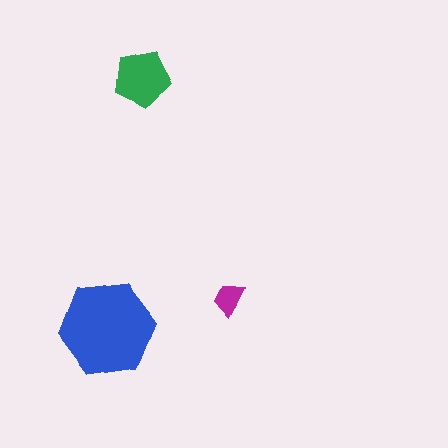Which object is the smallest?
The magenta trapezoid.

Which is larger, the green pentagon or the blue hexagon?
The blue hexagon.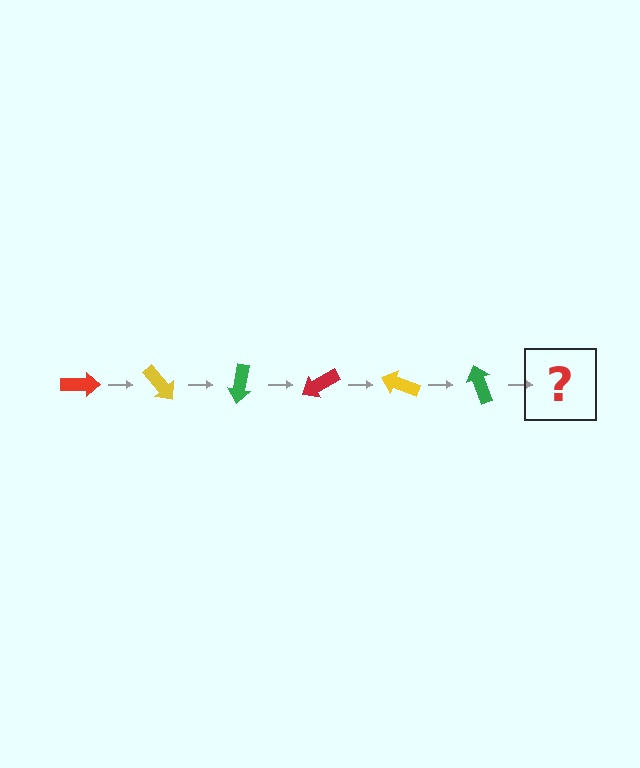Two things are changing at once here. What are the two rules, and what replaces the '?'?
The two rules are that it rotates 50 degrees each step and the color cycles through red, yellow, and green. The '?' should be a red arrow, rotated 300 degrees from the start.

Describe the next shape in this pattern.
It should be a red arrow, rotated 300 degrees from the start.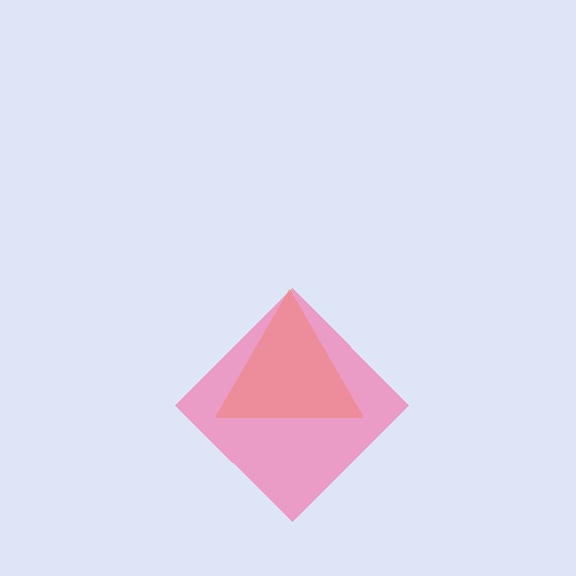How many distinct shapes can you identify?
There are 2 distinct shapes: an orange triangle, a pink diamond.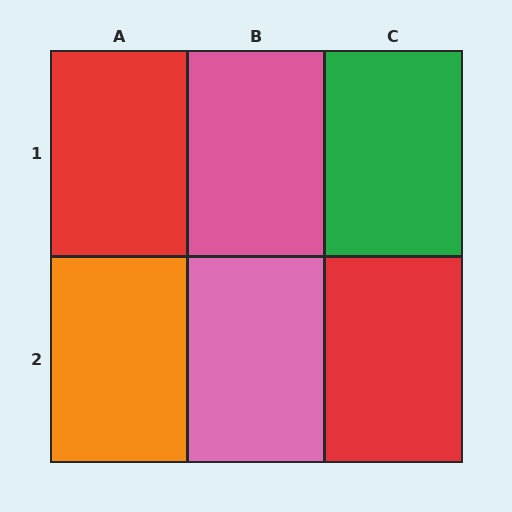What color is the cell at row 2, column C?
Red.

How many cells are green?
1 cell is green.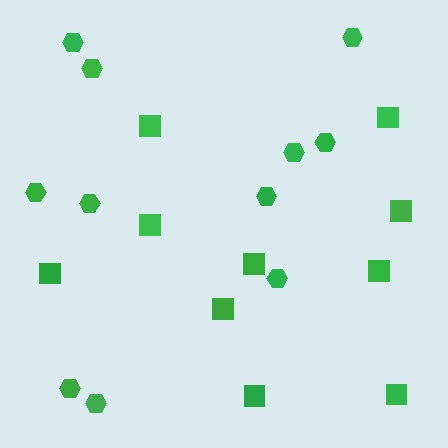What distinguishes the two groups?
There are 2 groups: one group of hexagons (11) and one group of squares (10).